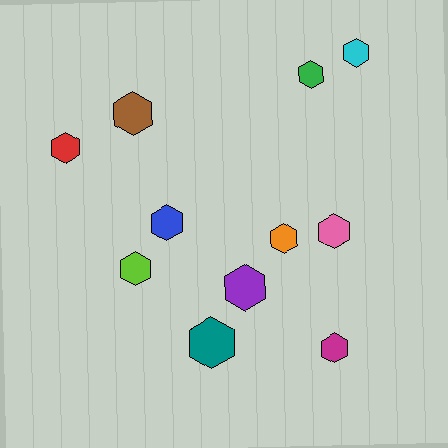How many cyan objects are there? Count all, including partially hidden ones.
There is 1 cyan object.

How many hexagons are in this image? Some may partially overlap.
There are 11 hexagons.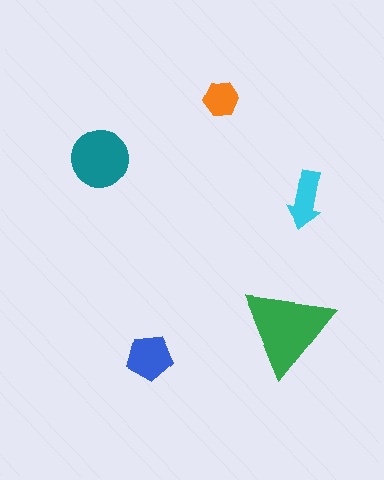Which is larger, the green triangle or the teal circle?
The green triangle.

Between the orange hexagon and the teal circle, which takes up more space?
The teal circle.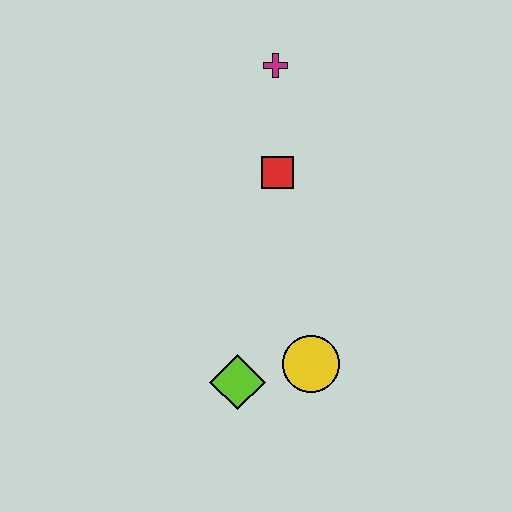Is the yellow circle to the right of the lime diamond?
Yes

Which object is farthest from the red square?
The lime diamond is farthest from the red square.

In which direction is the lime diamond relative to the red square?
The lime diamond is below the red square.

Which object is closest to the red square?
The magenta cross is closest to the red square.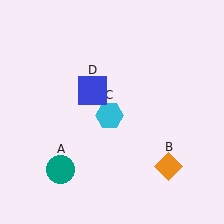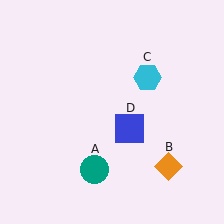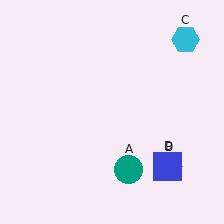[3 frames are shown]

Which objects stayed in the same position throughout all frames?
Orange diamond (object B) remained stationary.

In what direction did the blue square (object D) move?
The blue square (object D) moved down and to the right.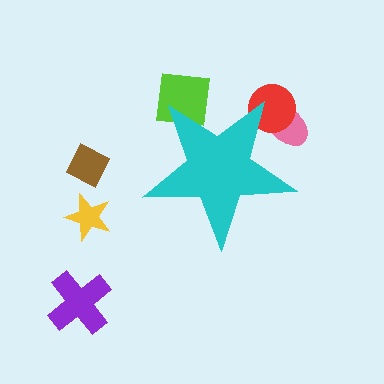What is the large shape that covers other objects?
A cyan star.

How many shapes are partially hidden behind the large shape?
3 shapes are partially hidden.